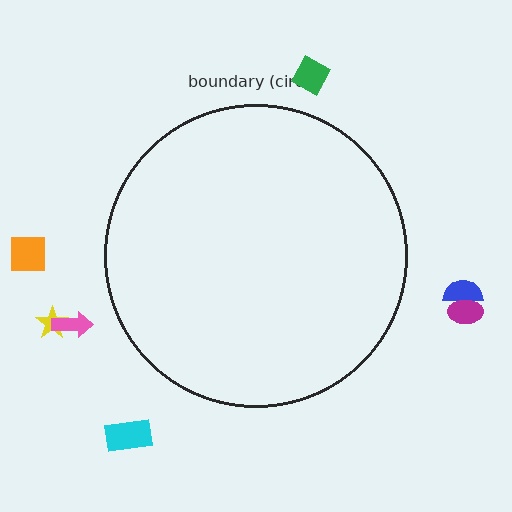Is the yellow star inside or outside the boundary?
Outside.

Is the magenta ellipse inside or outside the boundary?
Outside.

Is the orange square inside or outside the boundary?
Outside.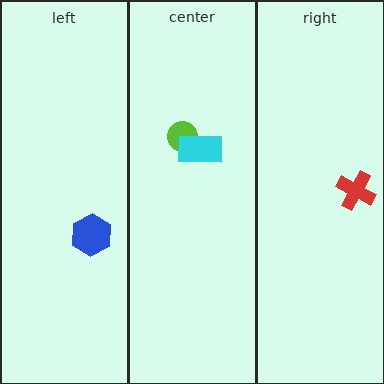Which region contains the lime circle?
The center region.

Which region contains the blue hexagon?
The left region.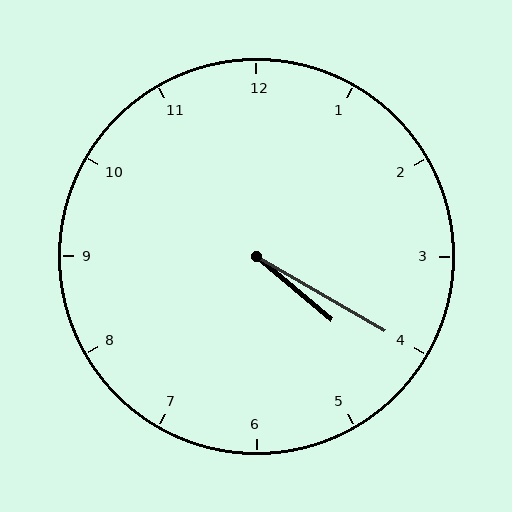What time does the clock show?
4:20.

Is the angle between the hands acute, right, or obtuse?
It is acute.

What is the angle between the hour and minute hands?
Approximately 10 degrees.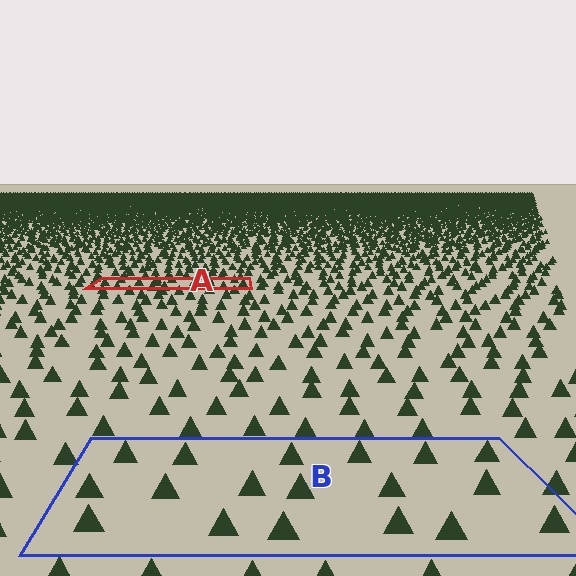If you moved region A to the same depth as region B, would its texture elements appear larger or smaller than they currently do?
They would appear larger. At a closer depth, the same texture elements are projected at a bigger on-screen size.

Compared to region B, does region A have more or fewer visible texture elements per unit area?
Region A has more texture elements per unit area — they are packed more densely because it is farther away.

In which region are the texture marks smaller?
The texture marks are smaller in region A, because it is farther away.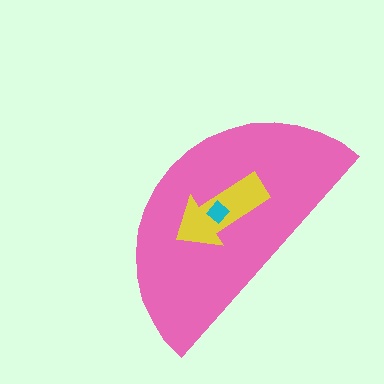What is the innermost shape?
The cyan diamond.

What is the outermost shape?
The pink semicircle.